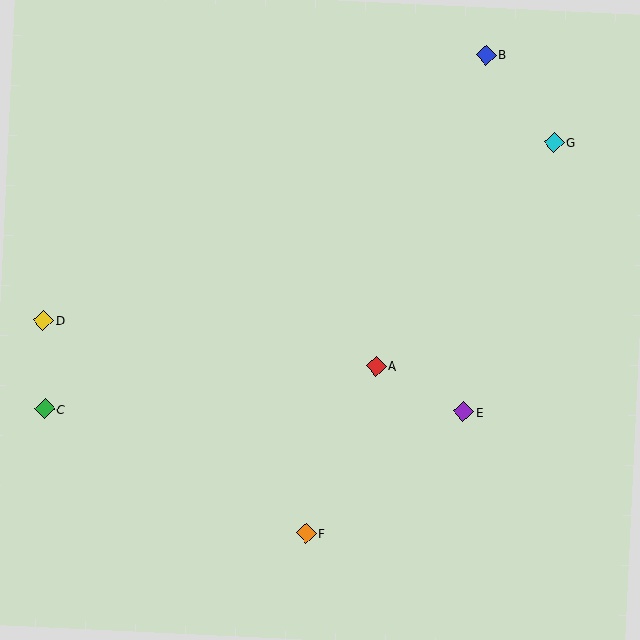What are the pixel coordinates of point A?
Point A is at (376, 366).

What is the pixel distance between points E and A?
The distance between E and A is 99 pixels.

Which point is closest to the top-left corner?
Point D is closest to the top-left corner.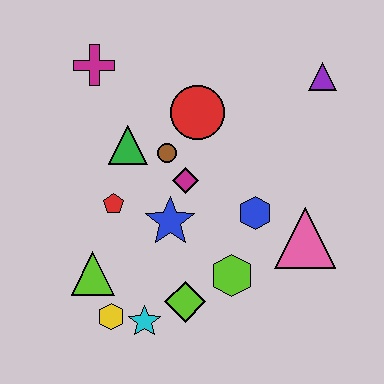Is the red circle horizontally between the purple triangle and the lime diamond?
Yes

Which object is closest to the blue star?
The magenta diamond is closest to the blue star.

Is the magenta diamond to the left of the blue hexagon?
Yes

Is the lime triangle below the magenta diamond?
Yes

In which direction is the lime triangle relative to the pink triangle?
The lime triangle is to the left of the pink triangle.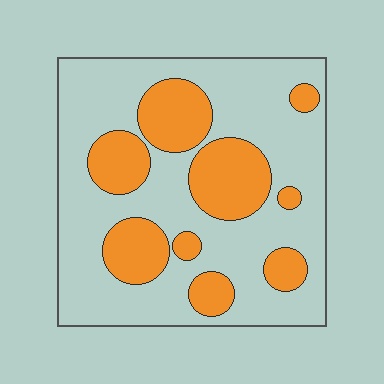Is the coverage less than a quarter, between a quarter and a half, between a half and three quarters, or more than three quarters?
Between a quarter and a half.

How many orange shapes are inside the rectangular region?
9.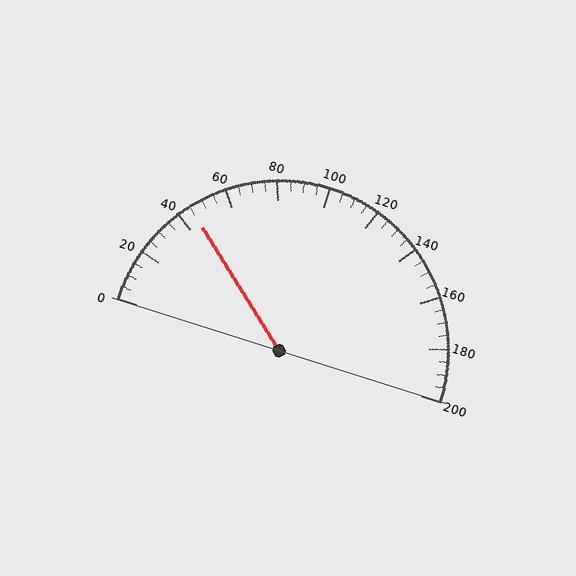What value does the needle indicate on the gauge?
The needle indicates approximately 45.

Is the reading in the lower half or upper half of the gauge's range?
The reading is in the lower half of the range (0 to 200).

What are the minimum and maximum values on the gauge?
The gauge ranges from 0 to 200.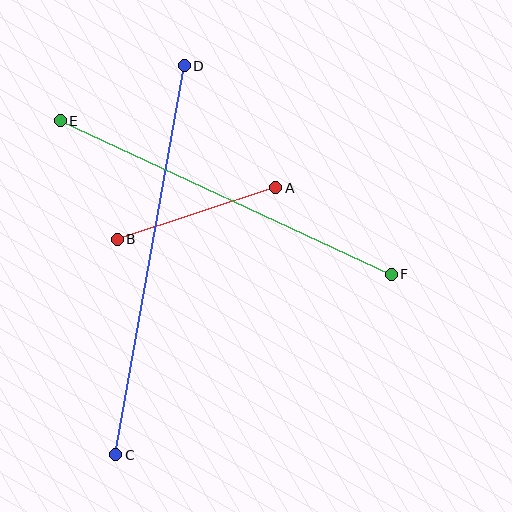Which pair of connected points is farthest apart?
Points C and D are farthest apart.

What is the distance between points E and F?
The distance is approximately 365 pixels.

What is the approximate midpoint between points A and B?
The midpoint is at approximately (197, 213) pixels.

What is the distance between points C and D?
The distance is approximately 395 pixels.